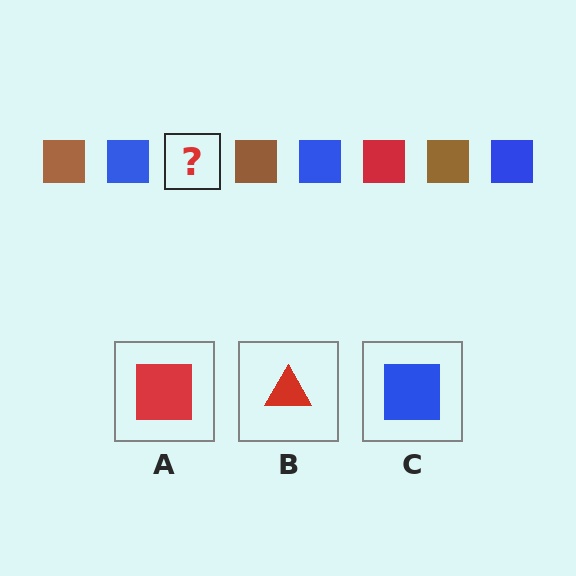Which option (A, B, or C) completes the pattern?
A.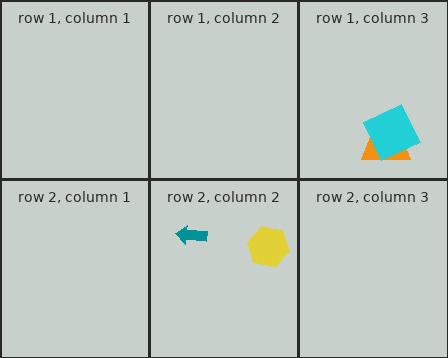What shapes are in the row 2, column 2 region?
The yellow hexagon, the teal arrow.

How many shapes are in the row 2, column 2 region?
2.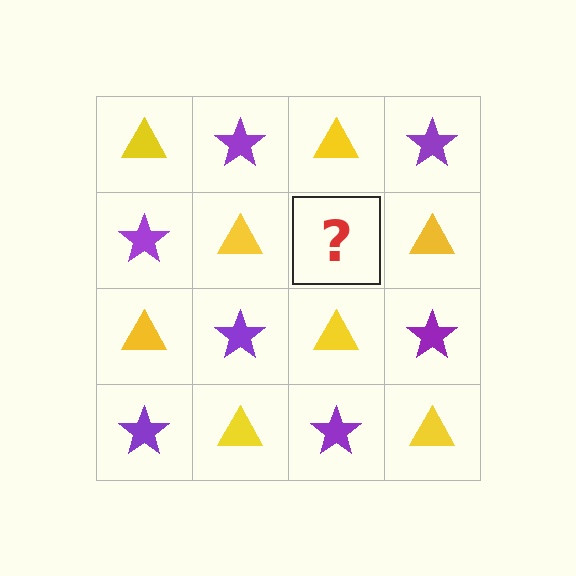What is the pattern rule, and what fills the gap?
The rule is that it alternates yellow triangle and purple star in a checkerboard pattern. The gap should be filled with a purple star.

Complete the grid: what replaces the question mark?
The question mark should be replaced with a purple star.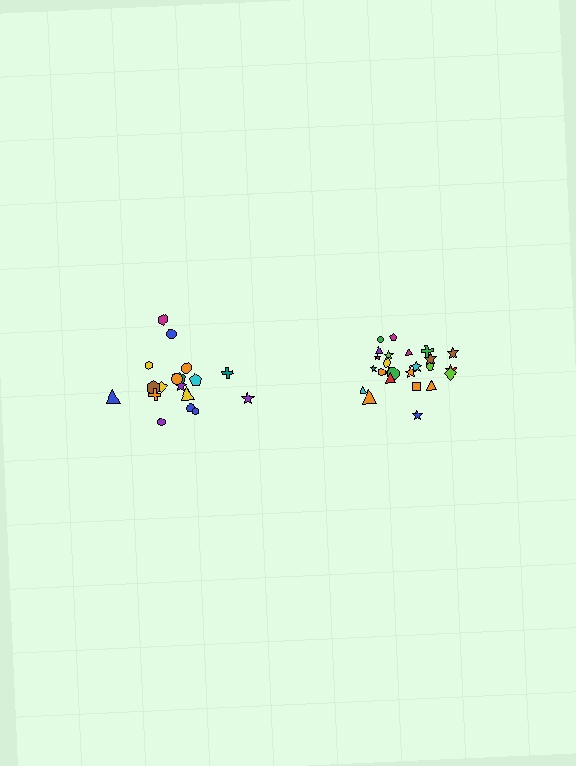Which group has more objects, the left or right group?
The right group.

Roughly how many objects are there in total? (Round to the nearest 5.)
Roughly 45 objects in total.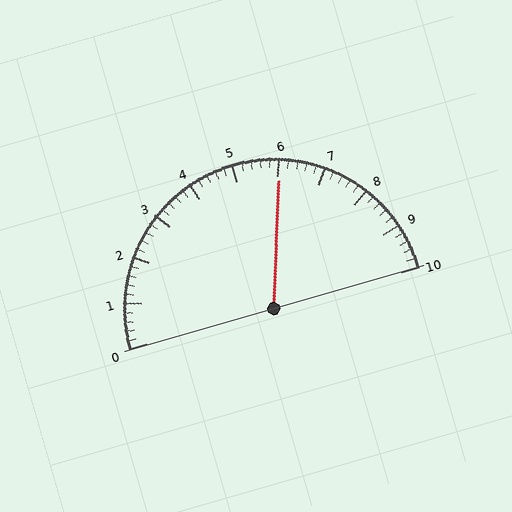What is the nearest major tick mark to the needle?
The nearest major tick mark is 6.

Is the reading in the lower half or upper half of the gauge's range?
The reading is in the upper half of the range (0 to 10).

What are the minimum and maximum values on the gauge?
The gauge ranges from 0 to 10.